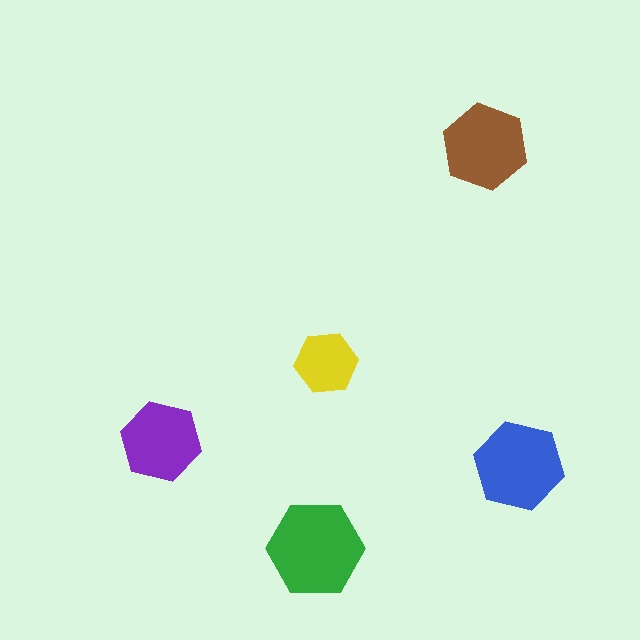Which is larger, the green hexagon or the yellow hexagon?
The green one.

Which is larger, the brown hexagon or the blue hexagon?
The blue one.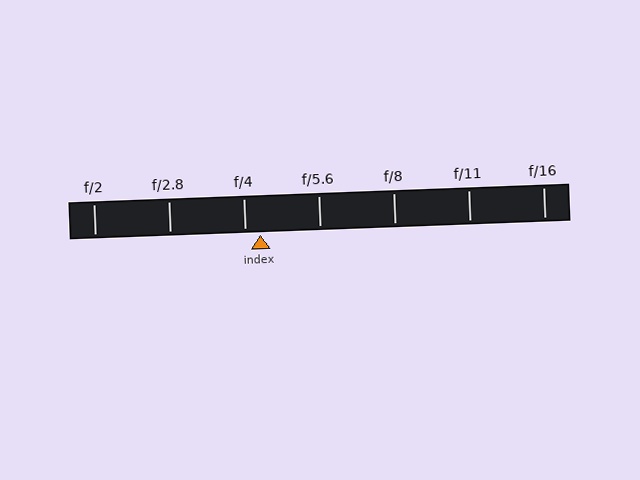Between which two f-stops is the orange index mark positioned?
The index mark is between f/4 and f/5.6.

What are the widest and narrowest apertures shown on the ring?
The widest aperture shown is f/2 and the narrowest is f/16.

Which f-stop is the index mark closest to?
The index mark is closest to f/4.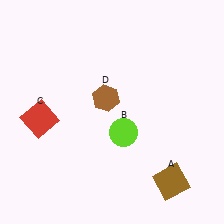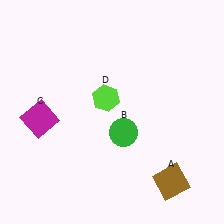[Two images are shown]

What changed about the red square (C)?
In Image 1, C is red. In Image 2, it changed to magenta.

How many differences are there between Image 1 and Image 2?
There are 3 differences between the two images.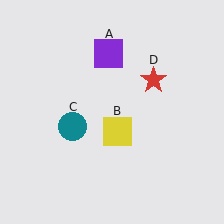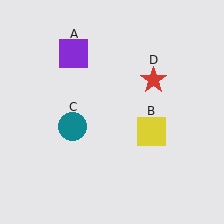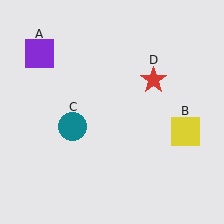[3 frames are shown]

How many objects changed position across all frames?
2 objects changed position: purple square (object A), yellow square (object B).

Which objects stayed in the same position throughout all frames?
Teal circle (object C) and red star (object D) remained stationary.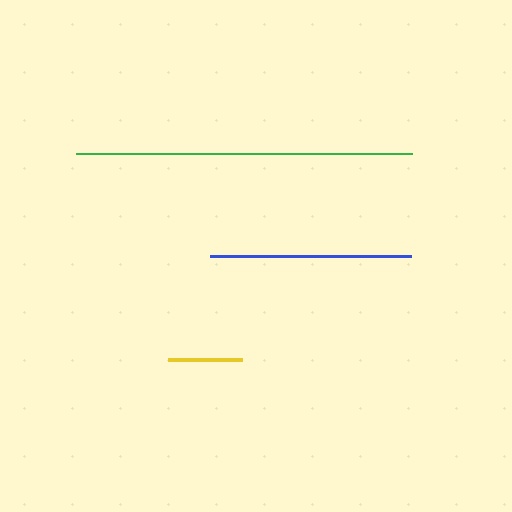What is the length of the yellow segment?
The yellow segment is approximately 74 pixels long.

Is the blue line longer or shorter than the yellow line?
The blue line is longer than the yellow line.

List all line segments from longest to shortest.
From longest to shortest: green, blue, yellow.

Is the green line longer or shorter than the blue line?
The green line is longer than the blue line.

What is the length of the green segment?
The green segment is approximately 336 pixels long.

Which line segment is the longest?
The green line is the longest at approximately 336 pixels.